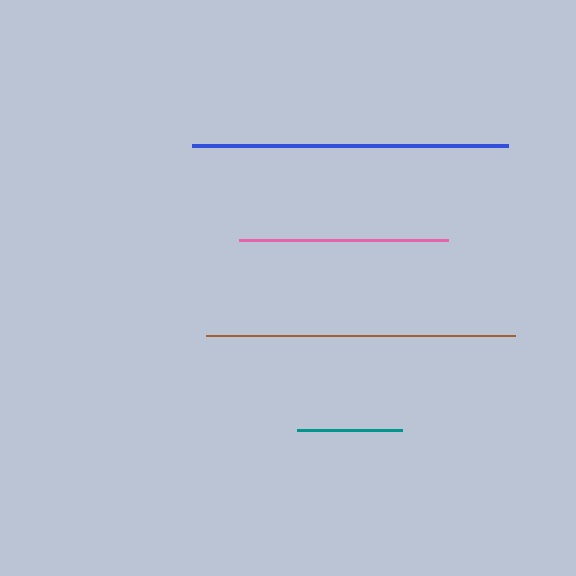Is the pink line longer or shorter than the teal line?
The pink line is longer than the teal line.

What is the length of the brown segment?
The brown segment is approximately 309 pixels long.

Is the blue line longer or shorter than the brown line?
The blue line is longer than the brown line.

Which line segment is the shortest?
The teal line is the shortest at approximately 106 pixels.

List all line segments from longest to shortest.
From longest to shortest: blue, brown, pink, teal.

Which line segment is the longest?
The blue line is the longest at approximately 316 pixels.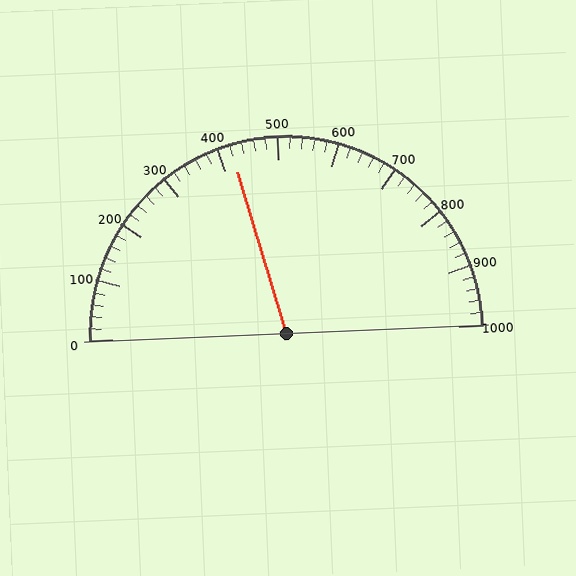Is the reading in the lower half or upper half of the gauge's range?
The reading is in the lower half of the range (0 to 1000).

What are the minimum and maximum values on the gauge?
The gauge ranges from 0 to 1000.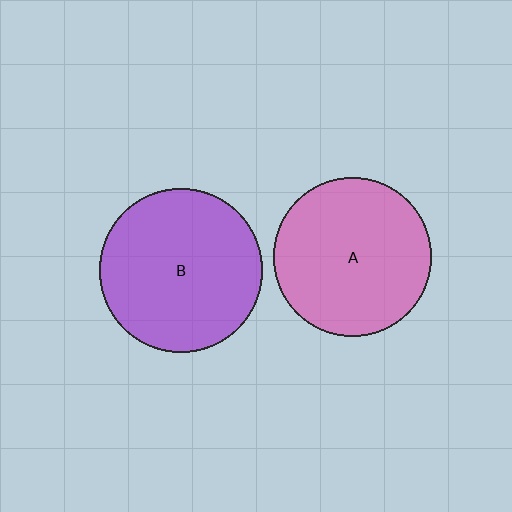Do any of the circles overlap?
No, none of the circles overlap.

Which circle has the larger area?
Circle B (purple).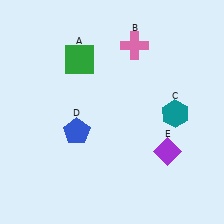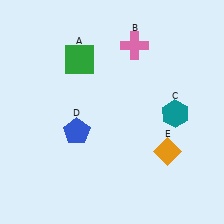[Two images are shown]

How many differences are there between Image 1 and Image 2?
There is 1 difference between the two images.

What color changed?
The diamond (E) changed from purple in Image 1 to orange in Image 2.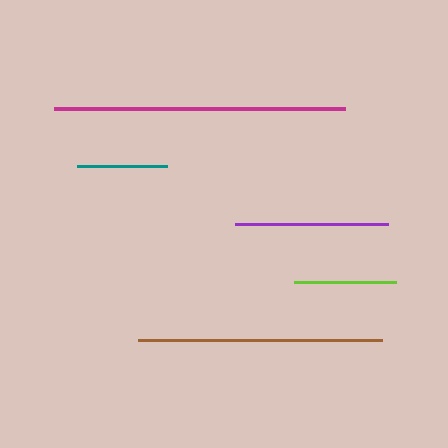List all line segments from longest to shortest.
From longest to shortest: magenta, brown, purple, lime, teal.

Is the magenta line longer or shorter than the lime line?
The magenta line is longer than the lime line.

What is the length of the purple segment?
The purple segment is approximately 153 pixels long.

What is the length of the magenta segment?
The magenta segment is approximately 291 pixels long.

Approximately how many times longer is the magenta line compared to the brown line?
The magenta line is approximately 1.2 times the length of the brown line.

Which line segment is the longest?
The magenta line is the longest at approximately 291 pixels.